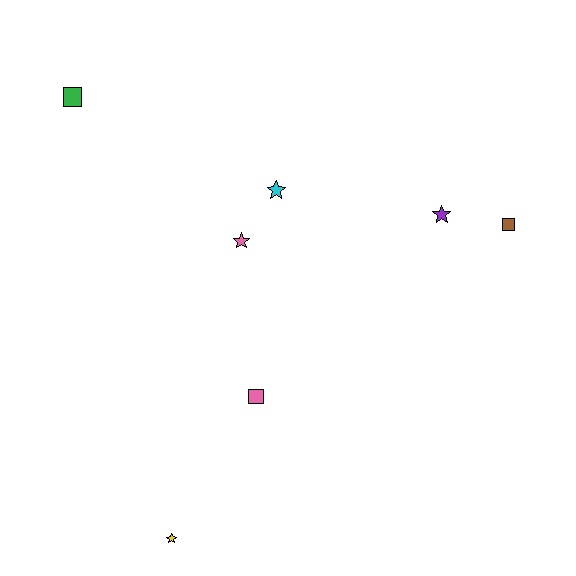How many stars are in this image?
There are 4 stars.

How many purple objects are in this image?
There is 1 purple object.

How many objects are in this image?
There are 7 objects.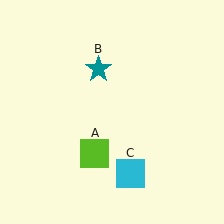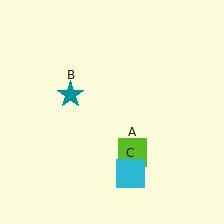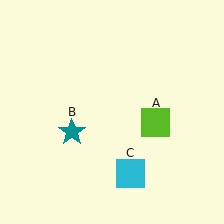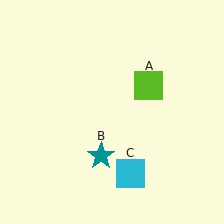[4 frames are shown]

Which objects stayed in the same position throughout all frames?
Cyan square (object C) remained stationary.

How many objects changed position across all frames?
2 objects changed position: lime square (object A), teal star (object B).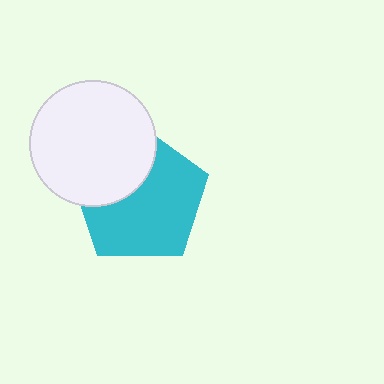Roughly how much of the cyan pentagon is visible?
Most of it is visible (roughly 66%).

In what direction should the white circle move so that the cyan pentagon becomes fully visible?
The white circle should move toward the upper-left. That is the shortest direction to clear the overlap and leave the cyan pentagon fully visible.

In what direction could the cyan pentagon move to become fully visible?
The cyan pentagon could move toward the lower-right. That would shift it out from behind the white circle entirely.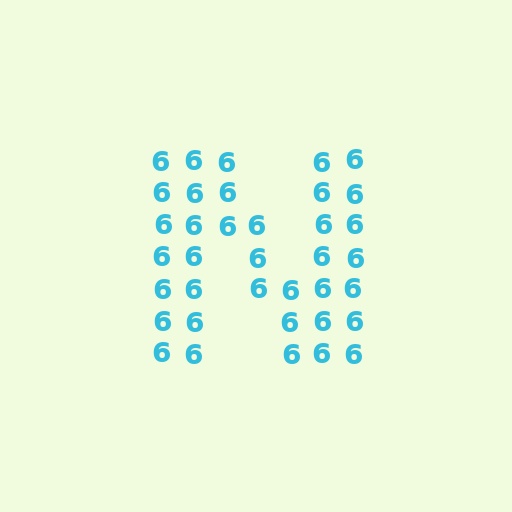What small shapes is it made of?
It is made of small digit 6's.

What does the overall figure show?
The overall figure shows the letter N.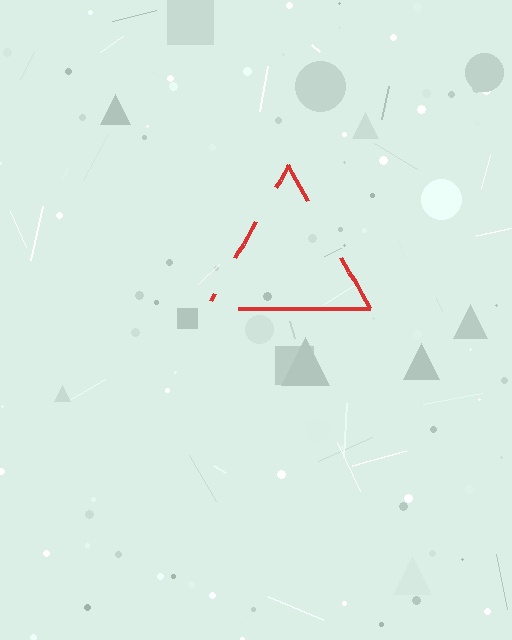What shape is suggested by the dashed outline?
The dashed outline suggests a triangle.